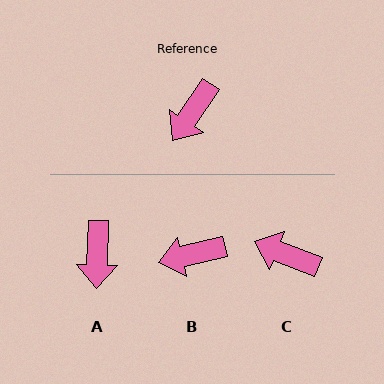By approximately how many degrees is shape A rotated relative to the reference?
Approximately 32 degrees counter-clockwise.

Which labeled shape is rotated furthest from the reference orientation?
C, about 78 degrees away.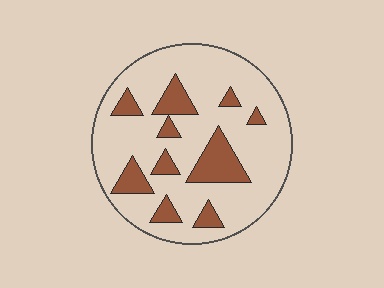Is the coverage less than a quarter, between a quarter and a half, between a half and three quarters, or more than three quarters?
Less than a quarter.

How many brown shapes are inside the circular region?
10.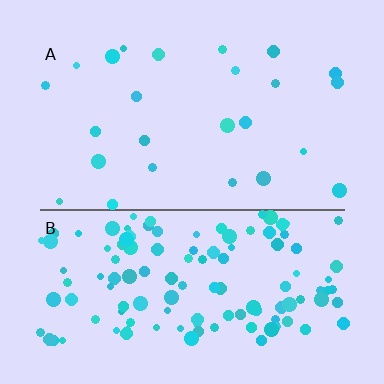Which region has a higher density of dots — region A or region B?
B (the bottom).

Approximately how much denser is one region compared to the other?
Approximately 5.0× — region B over region A.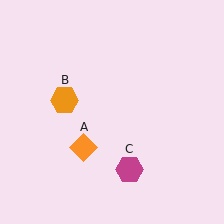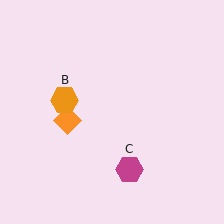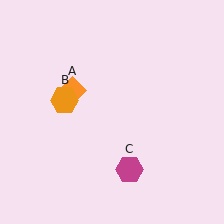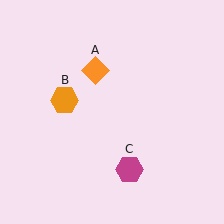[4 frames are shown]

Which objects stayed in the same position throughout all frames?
Orange hexagon (object B) and magenta hexagon (object C) remained stationary.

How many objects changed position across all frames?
1 object changed position: orange diamond (object A).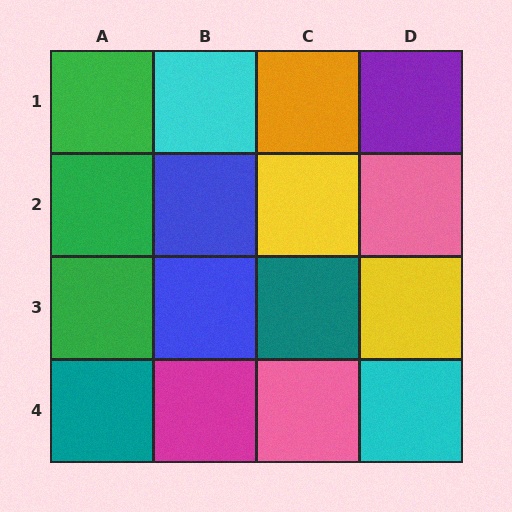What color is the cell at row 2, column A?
Green.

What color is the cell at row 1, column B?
Cyan.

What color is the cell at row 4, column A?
Teal.